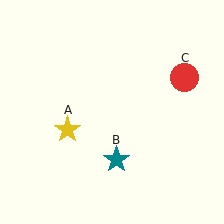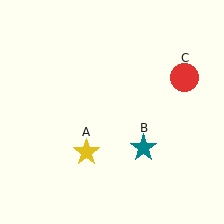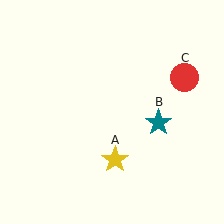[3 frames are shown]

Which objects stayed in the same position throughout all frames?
Red circle (object C) remained stationary.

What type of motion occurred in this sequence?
The yellow star (object A), teal star (object B) rotated counterclockwise around the center of the scene.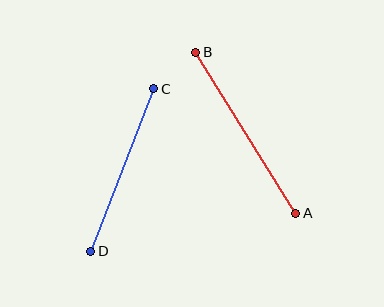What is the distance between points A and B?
The distance is approximately 189 pixels.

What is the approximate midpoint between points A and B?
The midpoint is at approximately (246, 133) pixels.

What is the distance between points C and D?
The distance is approximately 174 pixels.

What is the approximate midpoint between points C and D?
The midpoint is at approximately (122, 170) pixels.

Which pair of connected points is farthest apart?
Points A and B are farthest apart.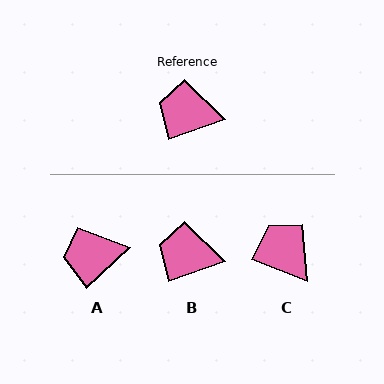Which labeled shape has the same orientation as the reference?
B.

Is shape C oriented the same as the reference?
No, it is off by about 41 degrees.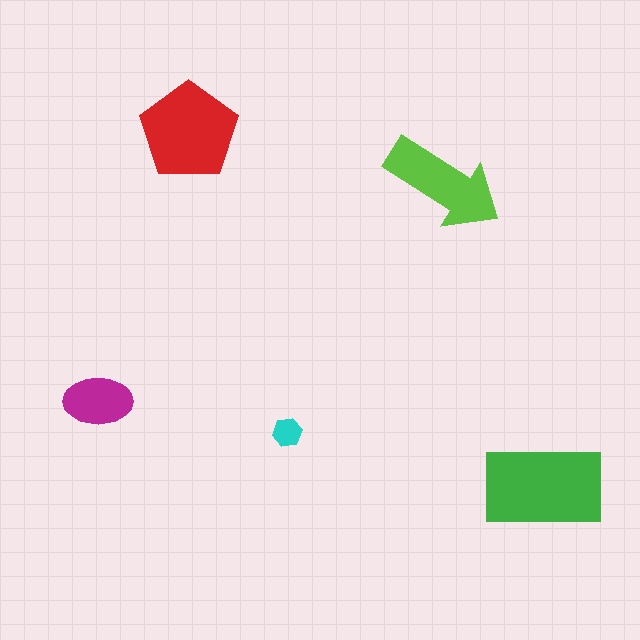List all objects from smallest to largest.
The cyan hexagon, the magenta ellipse, the lime arrow, the red pentagon, the green rectangle.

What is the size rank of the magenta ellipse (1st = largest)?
4th.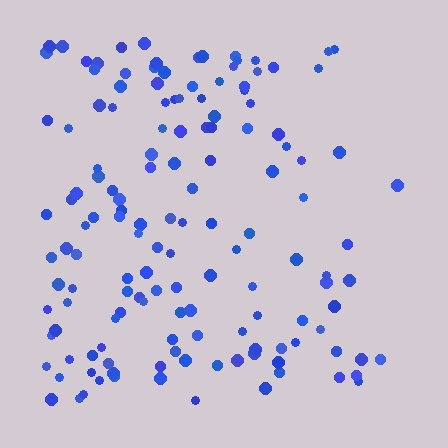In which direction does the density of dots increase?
From right to left, with the left side densest.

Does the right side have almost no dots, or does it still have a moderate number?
Still a moderate number, just noticeably fewer than the left.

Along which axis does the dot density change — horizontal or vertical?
Horizontal.